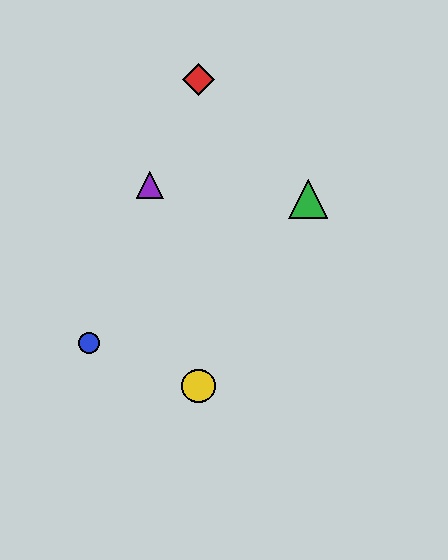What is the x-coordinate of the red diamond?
The red diamond is at x≈199.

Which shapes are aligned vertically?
The red diamond, the yellow circle are aligned vertically.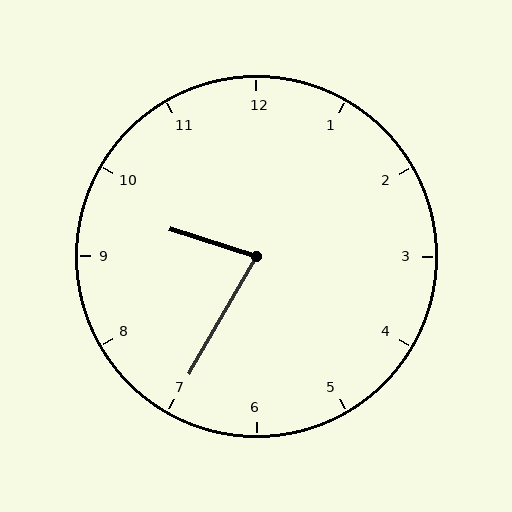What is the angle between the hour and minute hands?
Approximately 78 degrees.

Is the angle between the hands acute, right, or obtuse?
It is acute.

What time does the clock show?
9:35.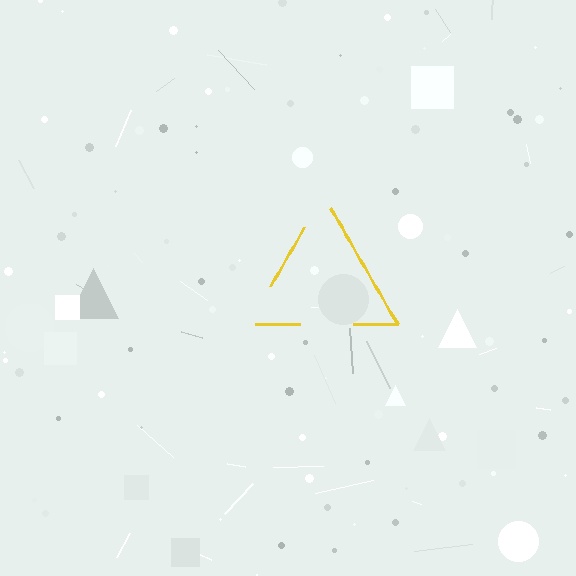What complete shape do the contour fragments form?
The contour fragments form a triangle.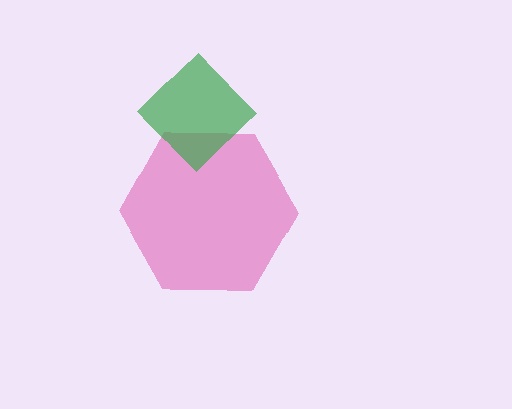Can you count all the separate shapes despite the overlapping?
Yes, there are 2 separate shapes.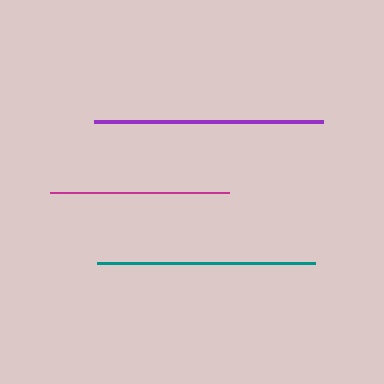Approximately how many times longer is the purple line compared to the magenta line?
The purple line is approximately 1.3 times the length of the magenta line.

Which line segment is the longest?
The purple line is the longest at approximately 229 pixels.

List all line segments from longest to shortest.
From longest to shortest: purple, teal, magenta.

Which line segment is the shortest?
The magenta line is the shortest at approximately 179 pixels.